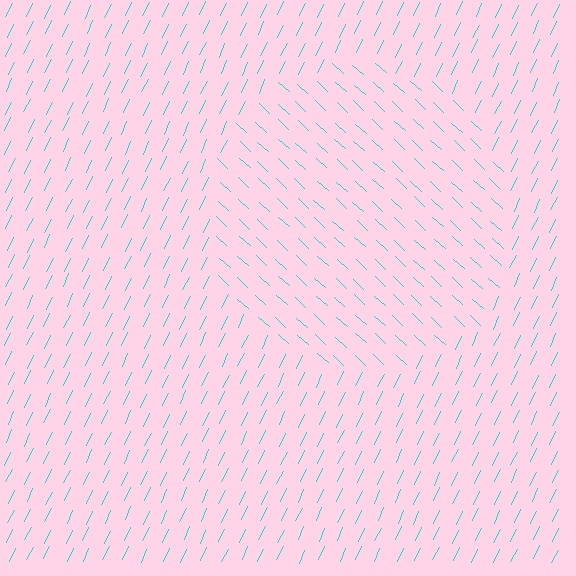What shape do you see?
I see a circle.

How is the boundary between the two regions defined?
The boundary is defined purely by a change in line orientation (approximately 73 degrees difference). All lines are the same color and thickness.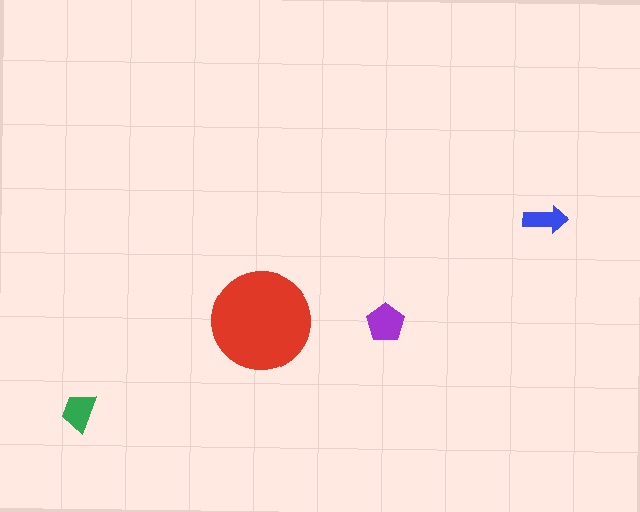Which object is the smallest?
The blue arrow.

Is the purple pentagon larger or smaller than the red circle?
Smaller.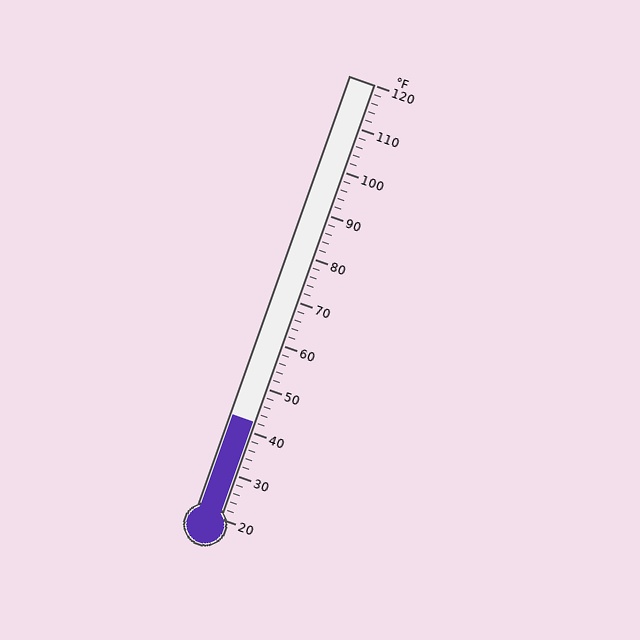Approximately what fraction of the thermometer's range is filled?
The thermometer is filled to approximately 20% of its range.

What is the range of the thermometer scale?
The thermometer scale ranges from 20°F to 120°F.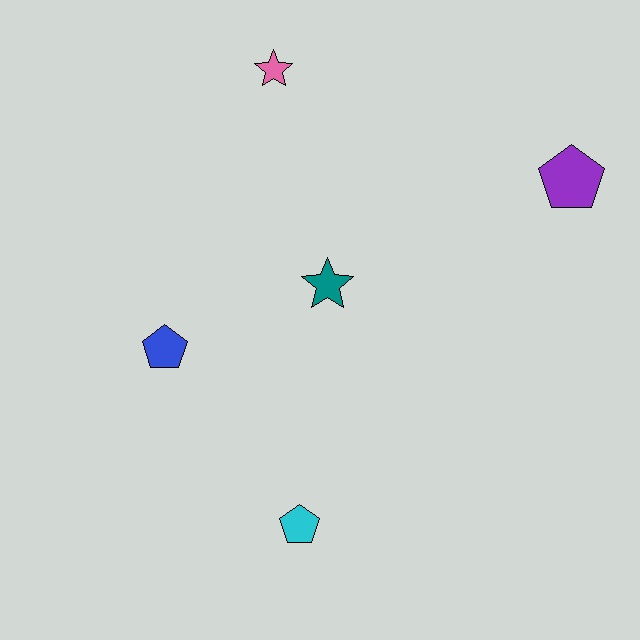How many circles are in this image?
There are no circles.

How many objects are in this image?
There are 5 objects.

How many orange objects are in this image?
There are no orange objects.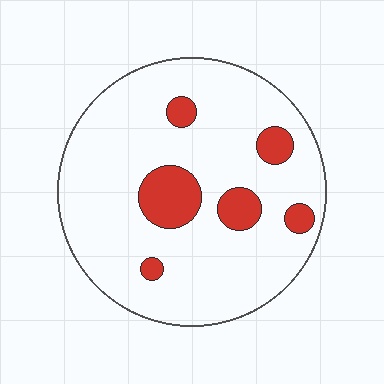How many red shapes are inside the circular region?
6.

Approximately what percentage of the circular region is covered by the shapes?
Approximately 15%.